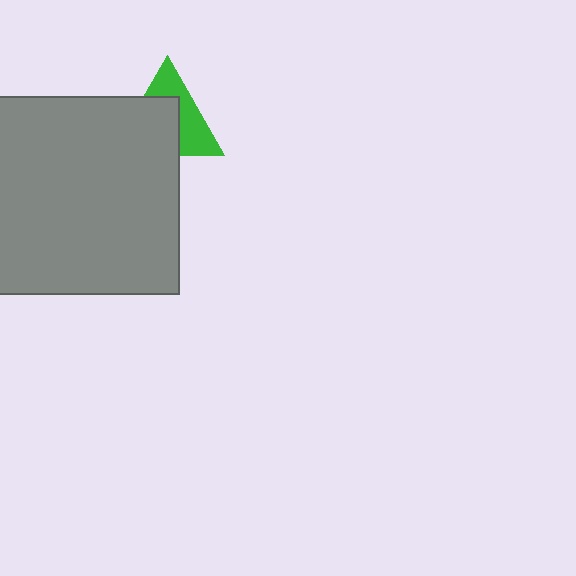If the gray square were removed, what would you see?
You would see the complete green triangle.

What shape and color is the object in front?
The object in front is a gray square.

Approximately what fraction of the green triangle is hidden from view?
Roughly 54% of the green triangle is hidden behind the gray square.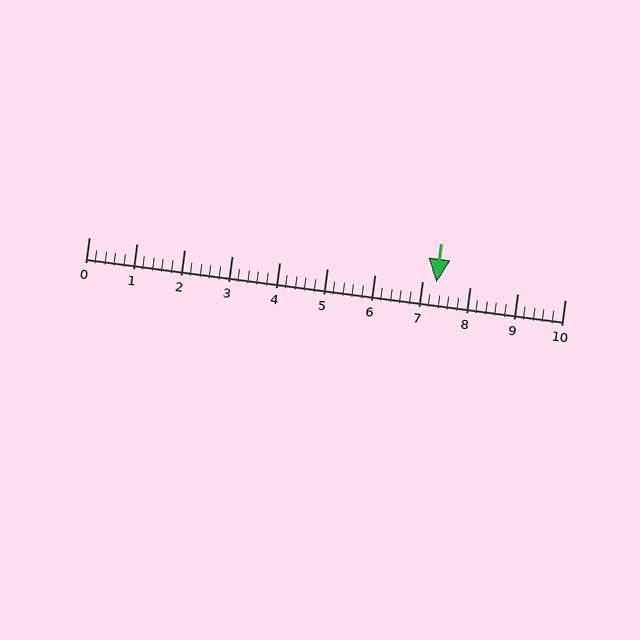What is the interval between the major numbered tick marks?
The major tick marks are spaced 1 units apart.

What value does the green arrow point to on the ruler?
The green arrow points to approximately 7.3.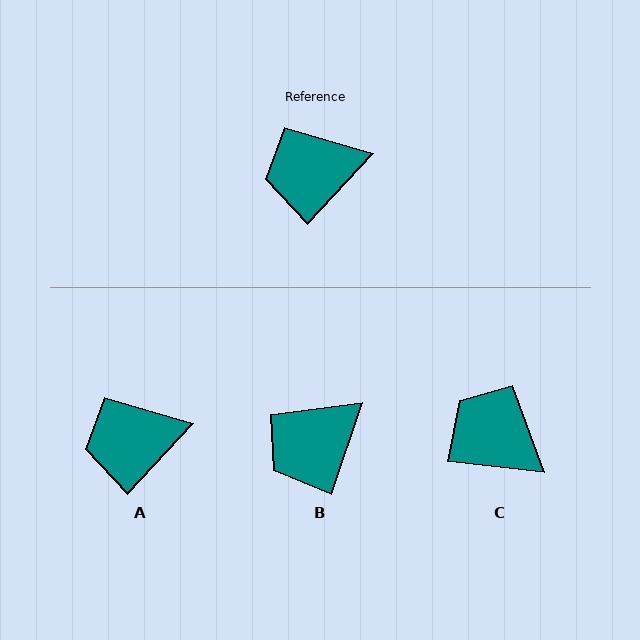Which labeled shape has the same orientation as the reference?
A.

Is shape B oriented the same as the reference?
No, it is off by about 24 degrees.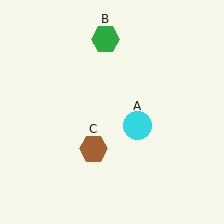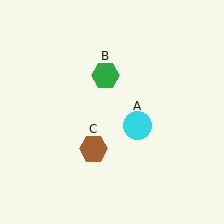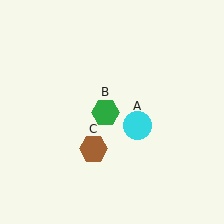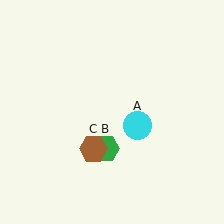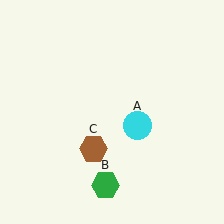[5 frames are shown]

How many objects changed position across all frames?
1 object changed position: green hexagon (object B).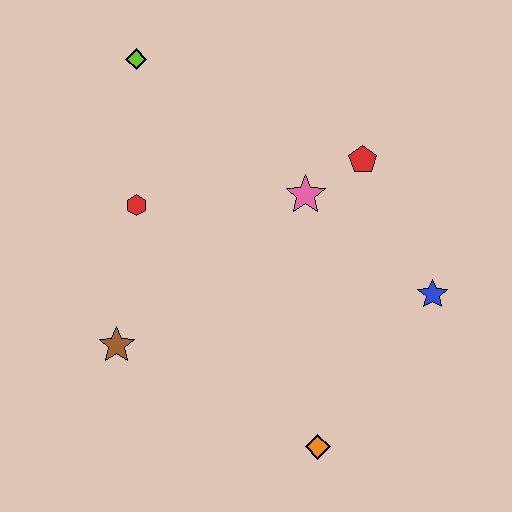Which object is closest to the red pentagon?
The pink star is closest to the red pentagon.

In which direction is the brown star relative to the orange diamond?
The brown star is to the left of the orange diamond.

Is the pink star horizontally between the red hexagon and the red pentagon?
Yes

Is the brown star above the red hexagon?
No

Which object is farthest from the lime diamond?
The orange diamond is farthest from the lime diamond.